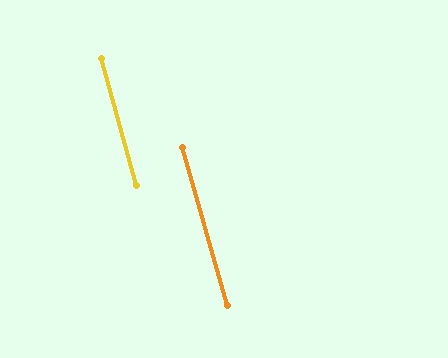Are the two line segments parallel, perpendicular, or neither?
Parallel — their directions differ by only 0.3°.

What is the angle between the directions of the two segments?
Approximately 0 degrees.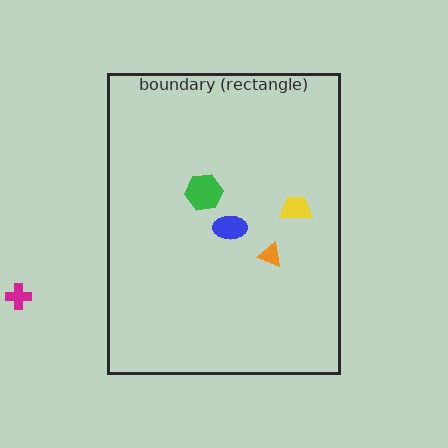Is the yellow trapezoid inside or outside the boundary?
Inside.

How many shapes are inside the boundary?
4 inside, 1 outside.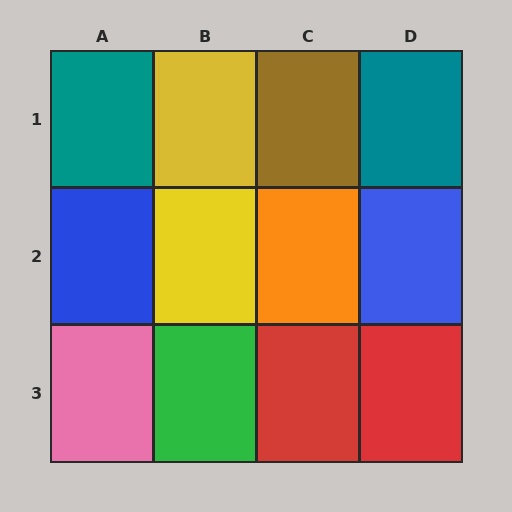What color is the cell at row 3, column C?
Red.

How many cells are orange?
1 cell is orange.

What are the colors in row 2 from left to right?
Blue, yellow, orange, blue.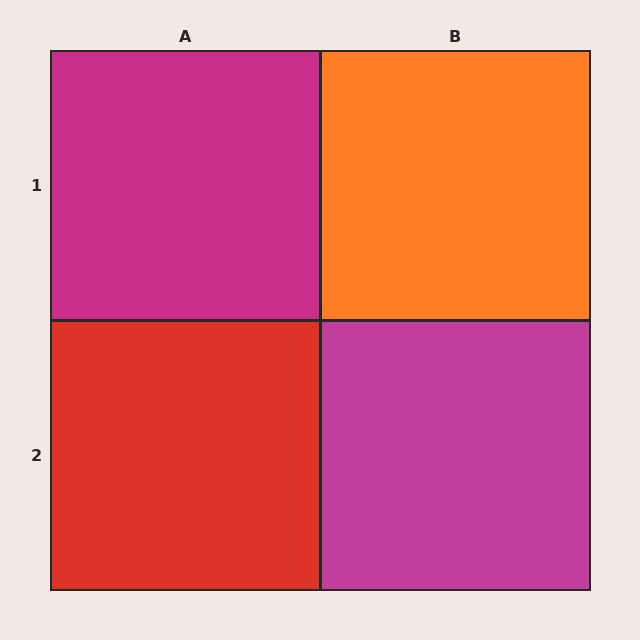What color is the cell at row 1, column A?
Magenta.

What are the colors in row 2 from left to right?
Red, magenta.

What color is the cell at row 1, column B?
Orange.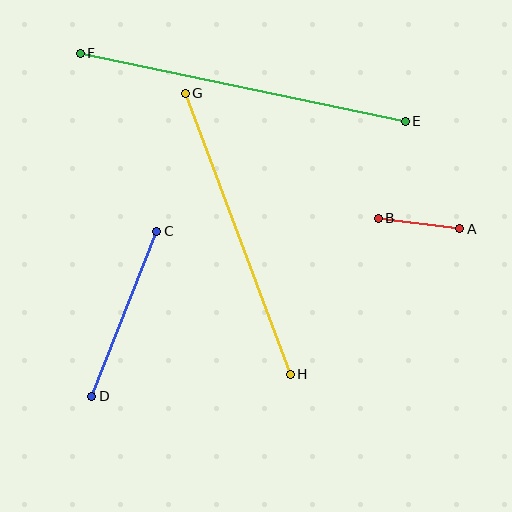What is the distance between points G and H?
The distance is approximately 300 pixels.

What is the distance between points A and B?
The distance is approximately 82 pixels.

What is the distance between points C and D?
The distance is approximately 177 pixels.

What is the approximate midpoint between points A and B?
The midpoint is at approximately (419, 224) pixels.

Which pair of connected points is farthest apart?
Points E and F are farthest apart.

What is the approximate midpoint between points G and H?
The midpoint is at approximately (238, 234) pixels.